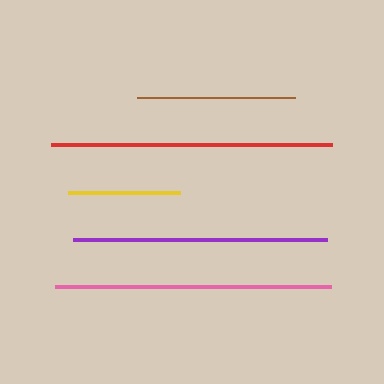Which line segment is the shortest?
The yellow line is the shortest at approximately 112 pixels.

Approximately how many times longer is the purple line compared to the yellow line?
The purple line is approximately 2.3 times the length of the yellow line.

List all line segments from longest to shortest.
From longest to shortest: red, pink, purple, brown, yellow.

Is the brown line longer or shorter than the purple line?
The purple line is longer than the brown line.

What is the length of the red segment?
The red segment is approximately 281 pixels long.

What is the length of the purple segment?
The purple segment is approximately 255 pixels long.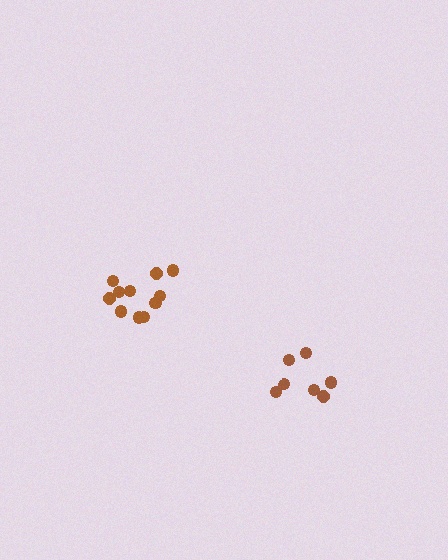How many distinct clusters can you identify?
There are 2 distinct clusters.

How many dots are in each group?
Group 1: 11 dots, Group 2: 7 dots (18 total).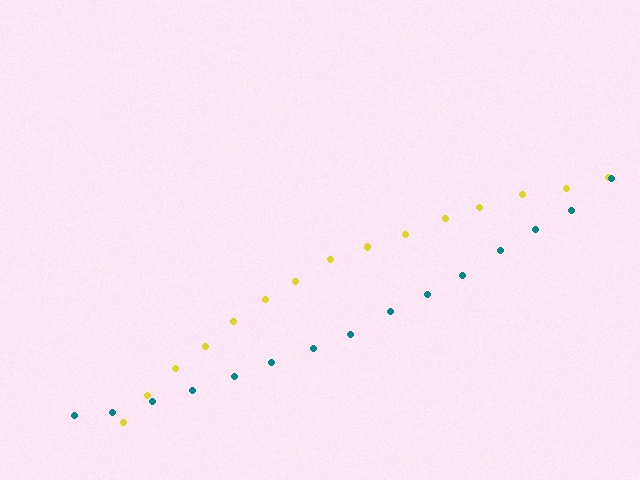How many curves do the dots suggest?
There are 2 distinct paths.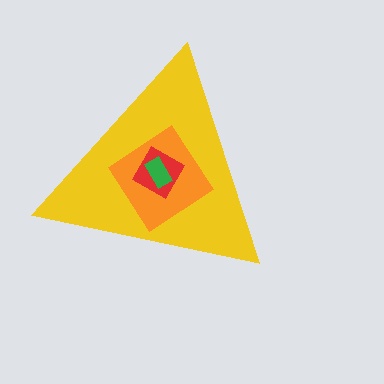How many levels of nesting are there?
4.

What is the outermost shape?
The yellow triangle.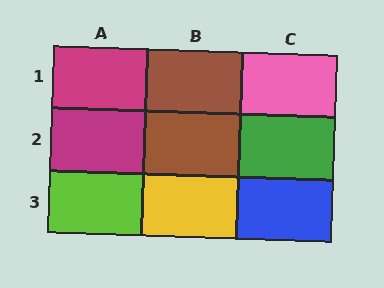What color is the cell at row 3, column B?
Yellow.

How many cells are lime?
1 cell is lime.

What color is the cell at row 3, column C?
Blue.